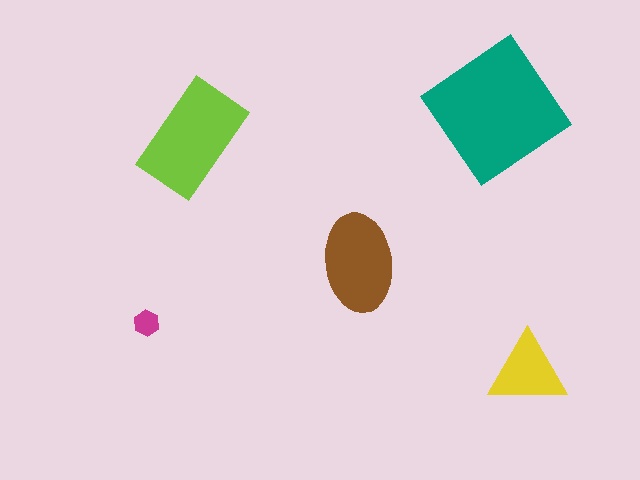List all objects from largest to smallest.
The teal diamond, the lime rectangle, the brown ellipse, the yellow triangle, the magenta hexagon.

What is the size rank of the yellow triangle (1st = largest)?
4th.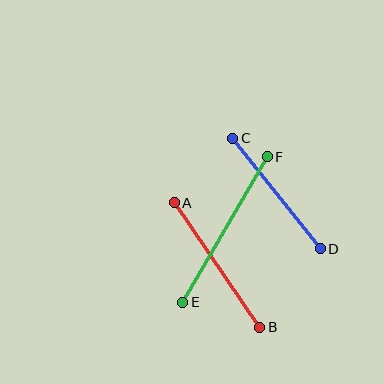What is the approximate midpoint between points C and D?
The midpoint is at approximately (276, 193) pixels.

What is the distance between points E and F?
The distance is approximately 169 pixels.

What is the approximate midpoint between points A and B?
The midpoint is at approximately (217, 265) pixels.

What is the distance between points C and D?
The distance is approximately 141 pixels.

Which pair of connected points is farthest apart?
Points E and F are farthest apart.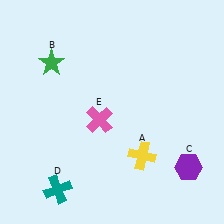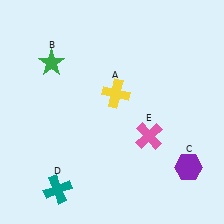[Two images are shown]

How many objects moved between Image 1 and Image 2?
2 objects moved between the two images.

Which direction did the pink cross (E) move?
The pink cross (E) moved right.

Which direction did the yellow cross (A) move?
The yellow cross (A) moved up.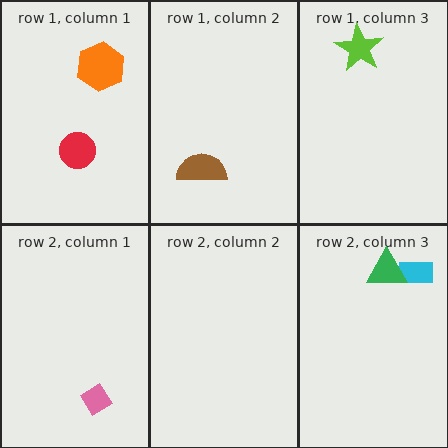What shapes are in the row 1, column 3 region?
The lime star.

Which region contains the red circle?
The row 1, column 1 region.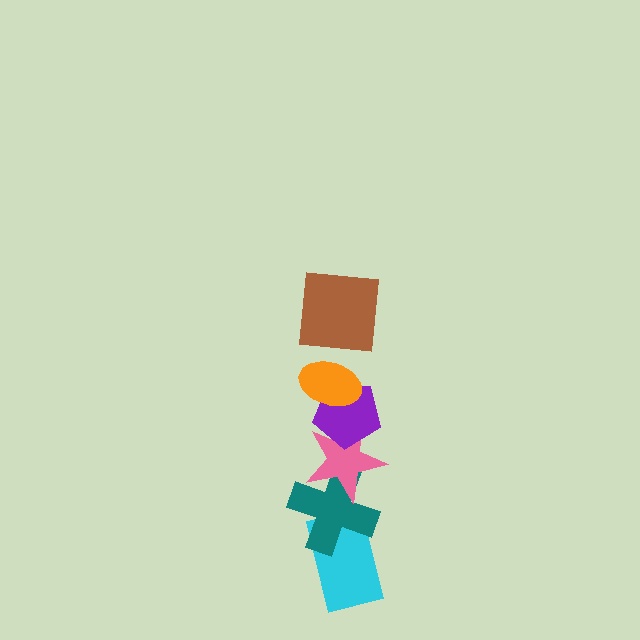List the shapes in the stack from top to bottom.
From top to bottom: the brown square, the orange ellipse, the purple pentagon, the pink star, the teal cross, the cyan rectangle.